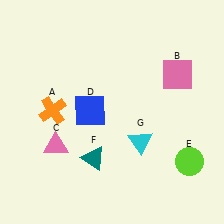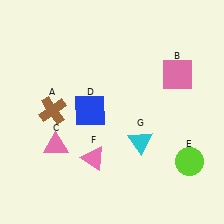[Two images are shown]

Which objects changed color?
A changed from orange to brown. F changed from teal to pink.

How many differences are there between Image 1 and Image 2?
There are 2 differences between the two images.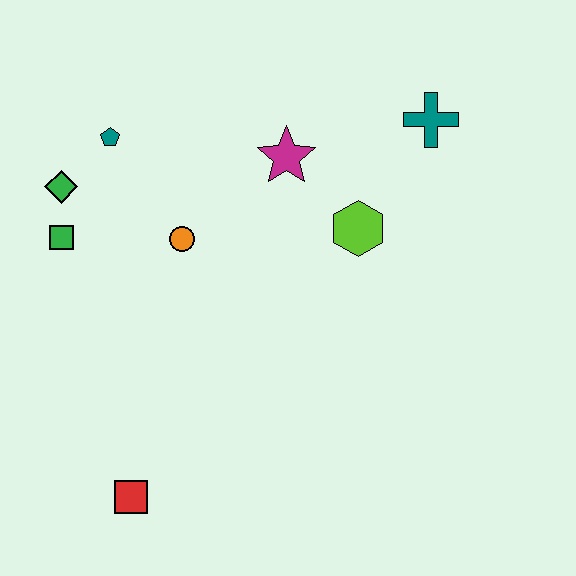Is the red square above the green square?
No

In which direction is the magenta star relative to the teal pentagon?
The magenta star is to the right of the teal pentagon.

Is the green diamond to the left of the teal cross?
Yes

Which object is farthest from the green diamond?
The teal cross is farthest from the green diamond.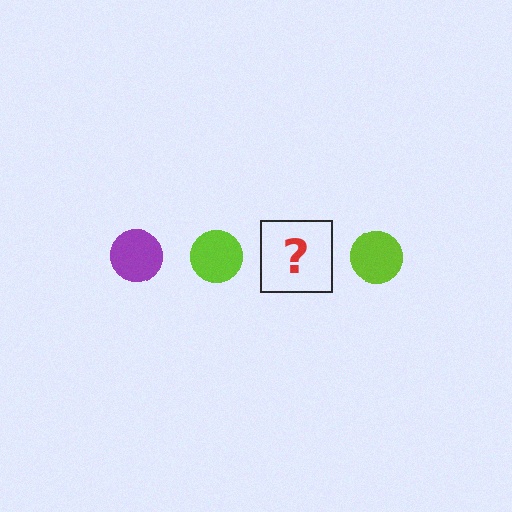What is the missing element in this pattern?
The missing element is a purple circle.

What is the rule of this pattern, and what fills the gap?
The rule is that the pattern cycles through purple, lime circles. The gap should be filled with a purple circle.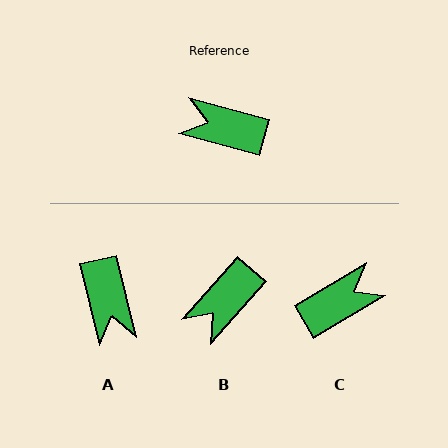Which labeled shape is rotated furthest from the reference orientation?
C, about 134 degrees away.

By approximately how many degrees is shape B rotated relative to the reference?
Approximately 64 degrees counter-clockwise.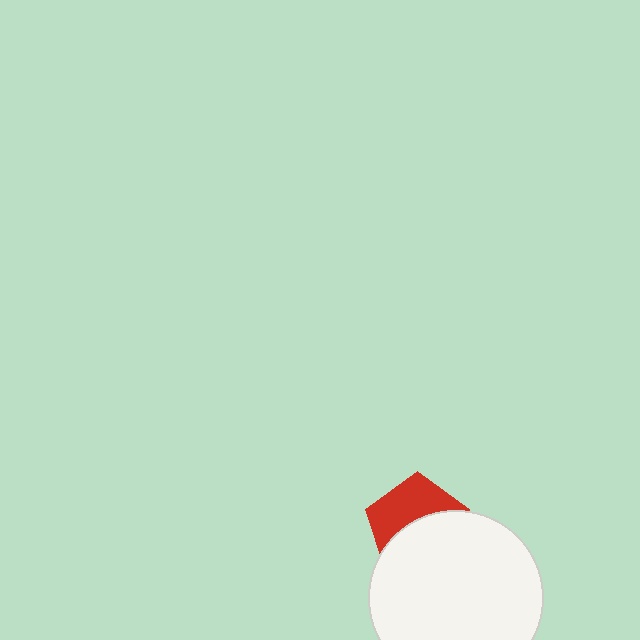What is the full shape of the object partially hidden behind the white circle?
The partially hidden object is a red pentagon.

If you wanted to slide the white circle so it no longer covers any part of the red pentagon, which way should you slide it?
Slide it down — that is the most direct way to separate the two shapes.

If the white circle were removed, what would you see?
You would see the complete red pentagon.